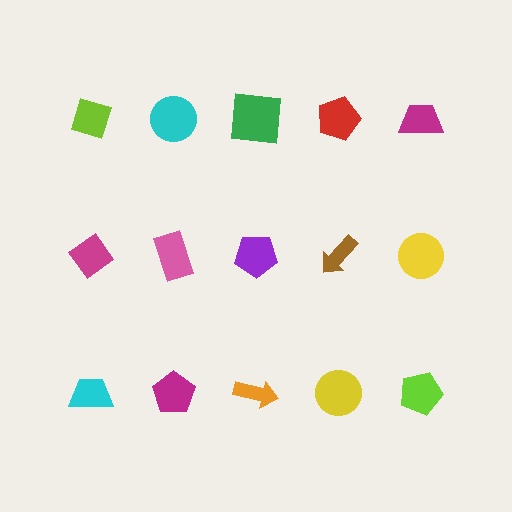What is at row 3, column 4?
A yellow circle.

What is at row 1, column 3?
A green square.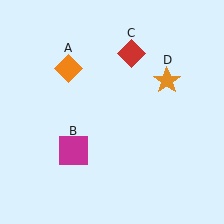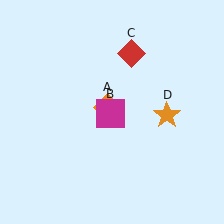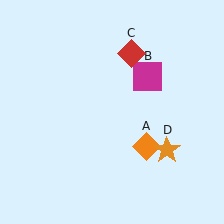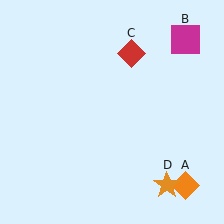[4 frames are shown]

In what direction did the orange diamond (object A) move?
The orange diamond (object A) moved down and to the right.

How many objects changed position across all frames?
3 objects changed position: orange diamond (object A), magenta square (object B), orange star (object D).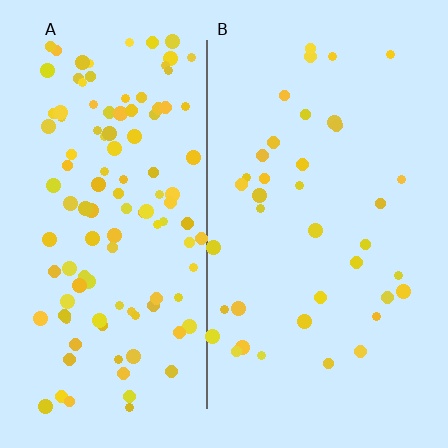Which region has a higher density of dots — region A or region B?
A (the left).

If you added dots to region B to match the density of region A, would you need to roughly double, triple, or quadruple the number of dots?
Approximately triple.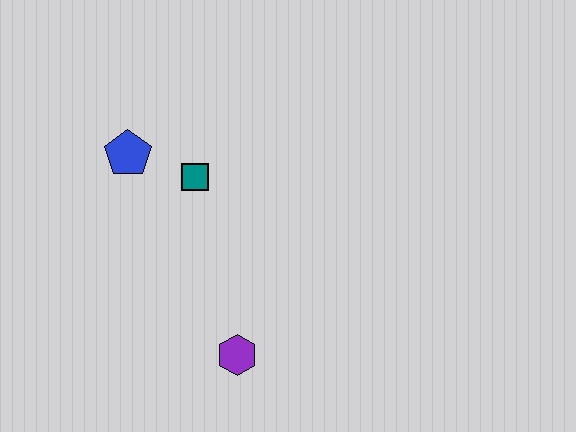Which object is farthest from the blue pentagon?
The purple hexagon is farthest from the blue pentagon.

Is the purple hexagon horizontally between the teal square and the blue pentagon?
No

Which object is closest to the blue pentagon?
The teal square is closest to the blue pentagon.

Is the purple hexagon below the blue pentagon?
Yes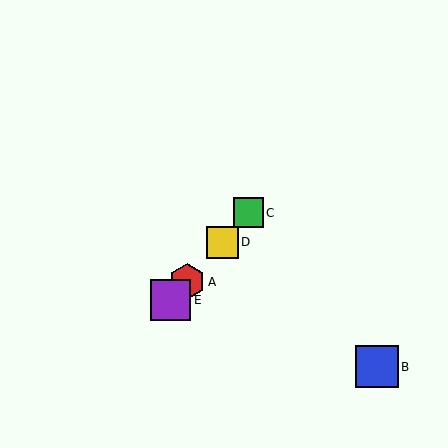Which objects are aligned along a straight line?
Objects A, C, D, E are aligned along a straight line.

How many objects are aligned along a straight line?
4 objects (A, C, D, E) are aligned along a straight line.